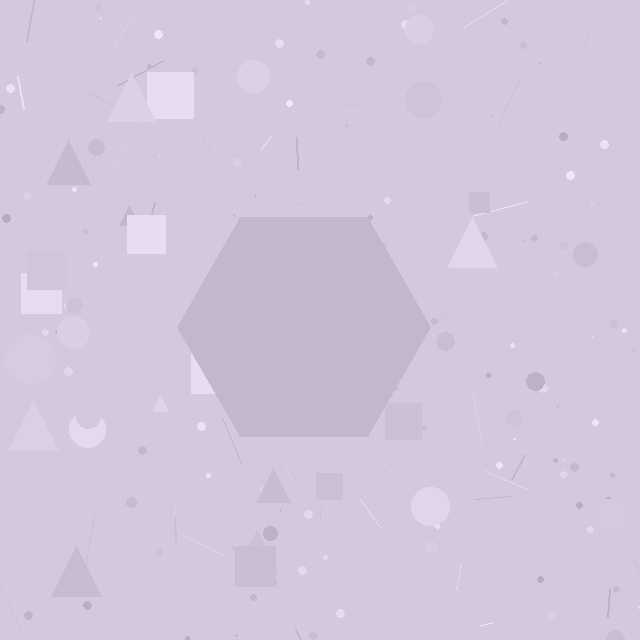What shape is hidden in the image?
A hexagon is hidden in the image.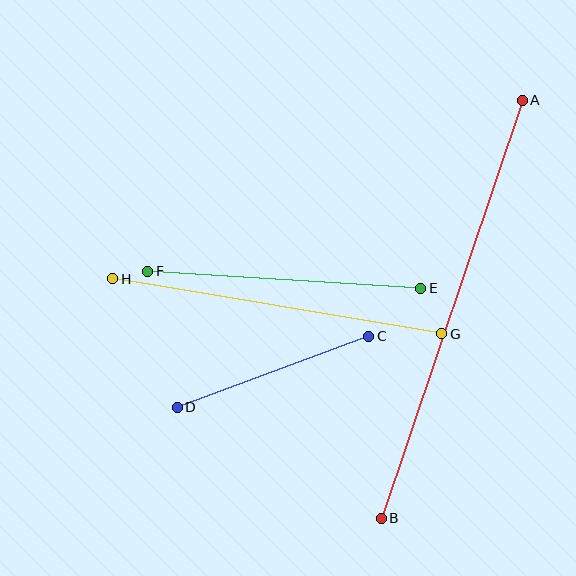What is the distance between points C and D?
The distance is approximately 204 pixels.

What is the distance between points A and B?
The distance is approximately 441 pixels.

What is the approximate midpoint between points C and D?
The midpoint is at approximately (273, 372) pixels.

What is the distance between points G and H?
The distance is approximately 334 pixels.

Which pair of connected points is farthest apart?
Points A and B are farthest apart.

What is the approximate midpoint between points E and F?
The midpoint is at approximately (284, 280) pixels.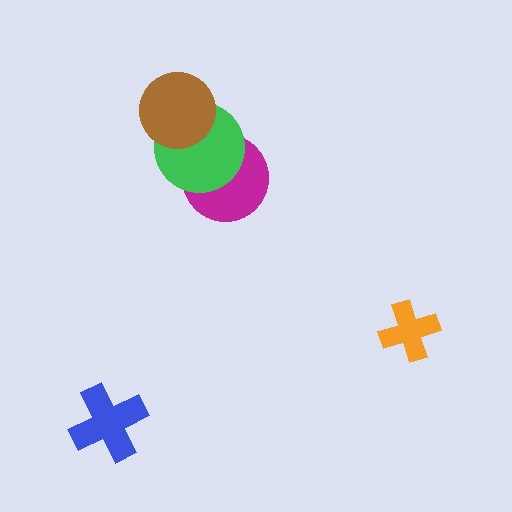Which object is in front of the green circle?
The brown circle is in front of the green circle.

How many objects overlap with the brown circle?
1 object overlaps with the brown circle.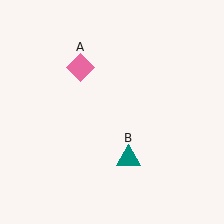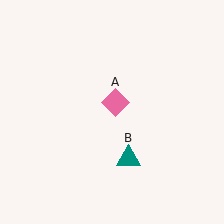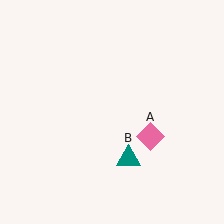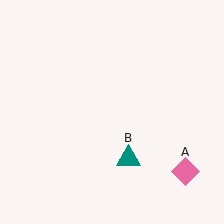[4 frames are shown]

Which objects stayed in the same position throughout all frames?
Teal triangle (object B) remained stationary.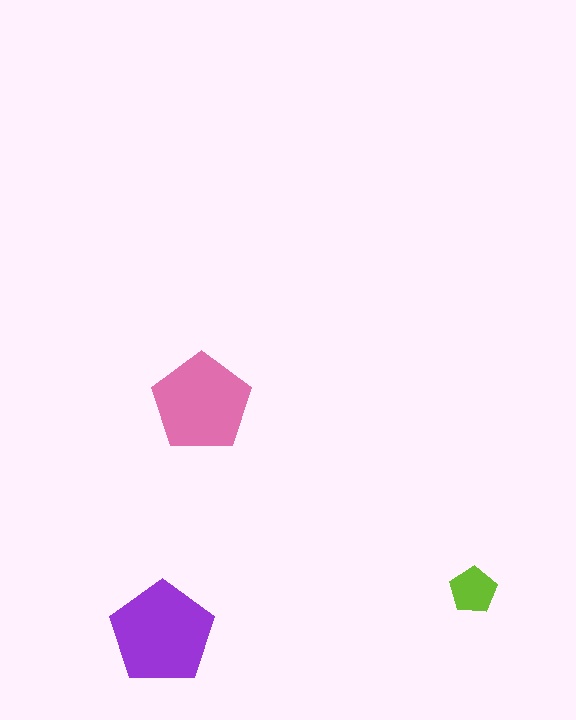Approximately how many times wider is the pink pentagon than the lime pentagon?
About 2 times wider.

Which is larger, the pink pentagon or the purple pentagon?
The purple one.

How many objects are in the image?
There are 3 objects in the image.